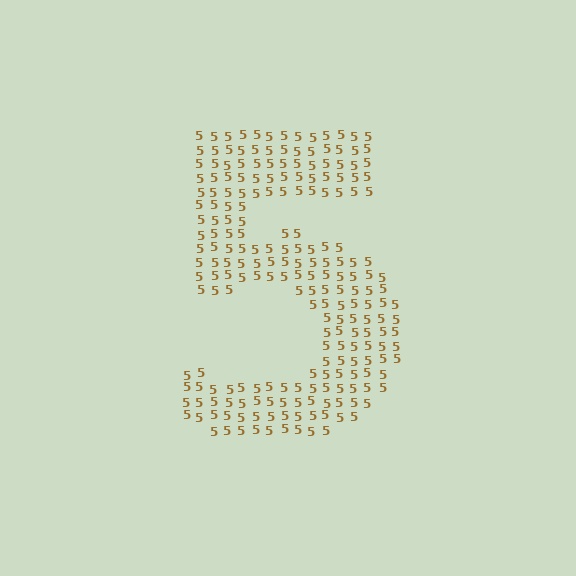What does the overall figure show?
The overall figure shows the digit 5.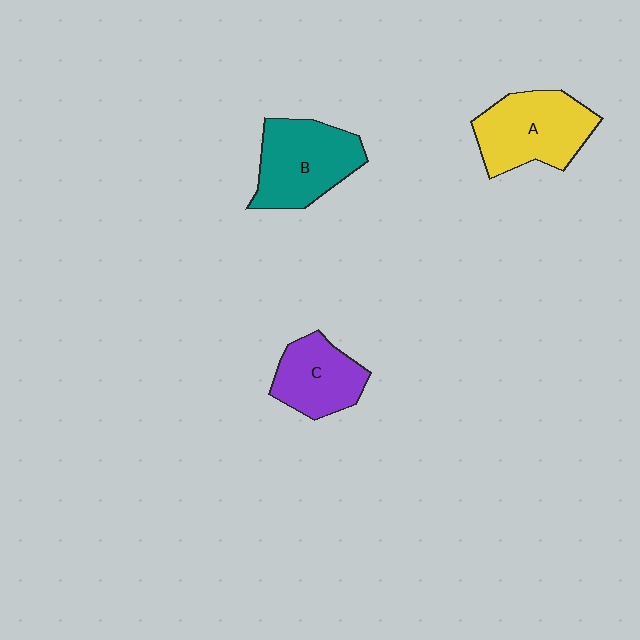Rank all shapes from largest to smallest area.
From largest to smallest: A (yellow), B (teal), C (purple).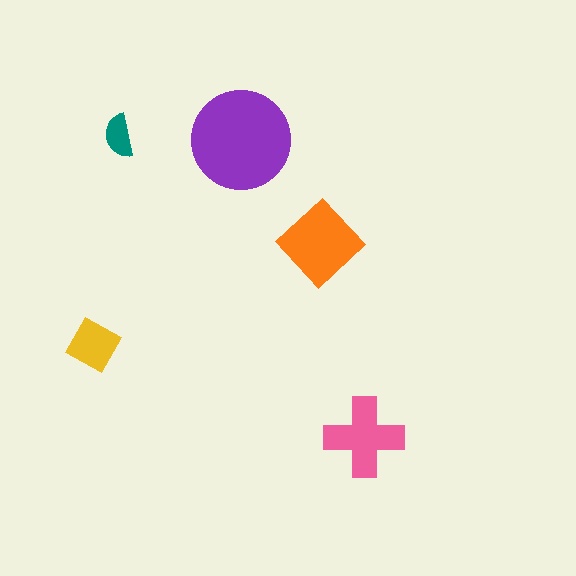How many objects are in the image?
There are 5 objects in the image.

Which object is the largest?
The purple circle.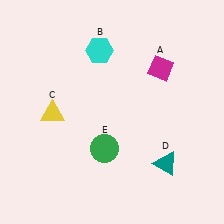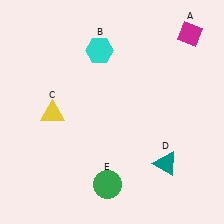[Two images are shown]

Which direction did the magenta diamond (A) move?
The magenta diamond (A) moved up.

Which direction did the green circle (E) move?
The green circle (E) moved down.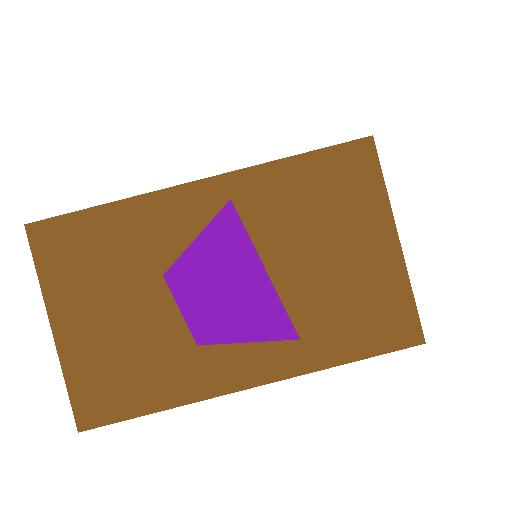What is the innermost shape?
The purple trapezoid.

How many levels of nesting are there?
2.